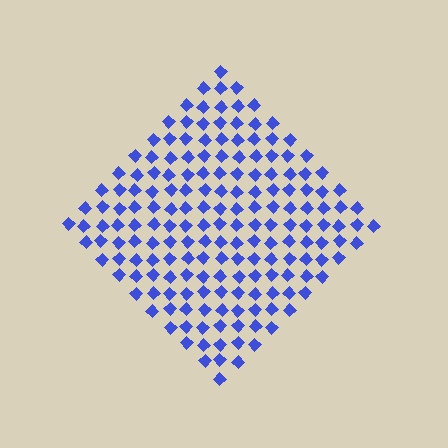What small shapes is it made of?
It is made of small diamonds.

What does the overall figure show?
The overall figure shows a diamond.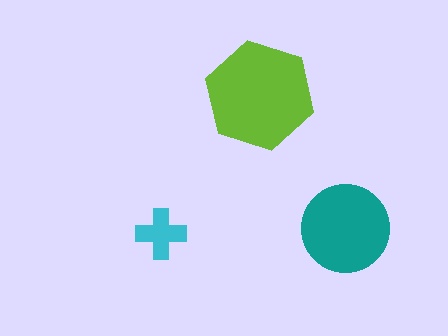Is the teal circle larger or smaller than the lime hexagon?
Smaller.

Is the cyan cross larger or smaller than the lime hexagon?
Smaller.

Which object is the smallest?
The cyan cross.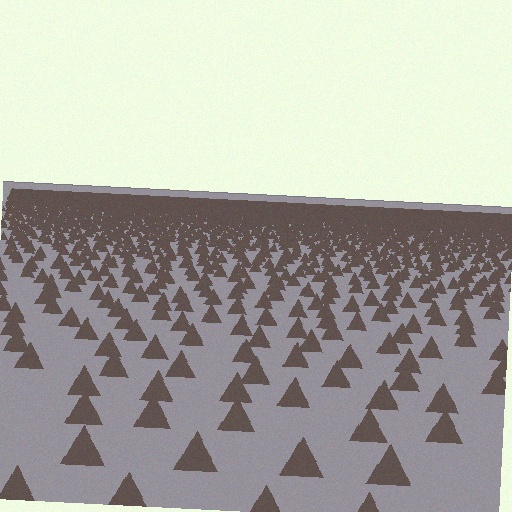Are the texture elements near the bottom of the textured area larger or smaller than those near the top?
Larger. Near the bottom, elements are closer to the viewer and appear at a bigger on-screen size.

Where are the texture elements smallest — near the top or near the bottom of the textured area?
Near the top.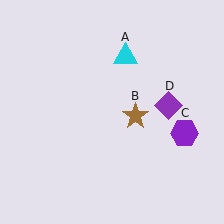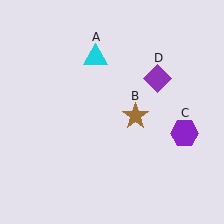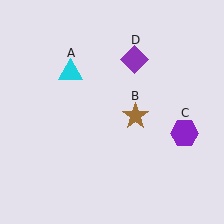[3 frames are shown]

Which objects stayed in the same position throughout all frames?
Brown star (object B) and purple hexagon (object C) remained stationary.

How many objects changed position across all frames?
2 objects changed position: cyan triangle (object A), purple diamond (object D).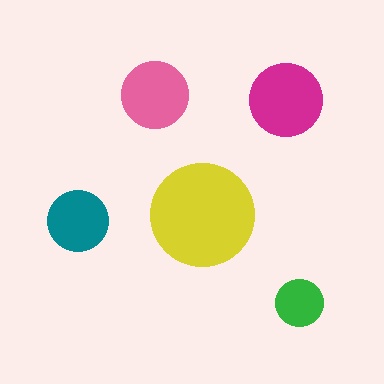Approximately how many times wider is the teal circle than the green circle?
About 1.5 times wider.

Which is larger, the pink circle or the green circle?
The pink one.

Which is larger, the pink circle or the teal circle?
The pink one.